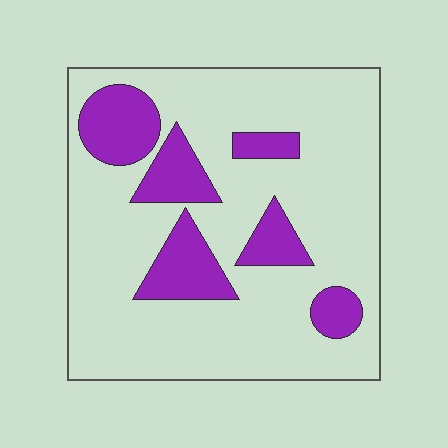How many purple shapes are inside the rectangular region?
6.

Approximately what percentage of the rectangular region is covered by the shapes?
Approximately 20%.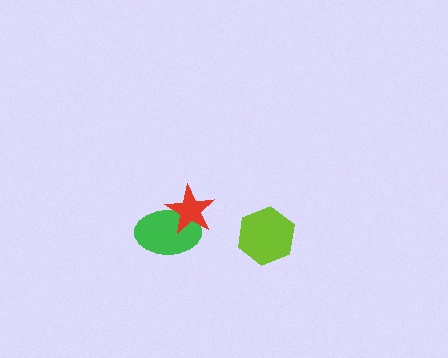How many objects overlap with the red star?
1 object overlaps with the red star.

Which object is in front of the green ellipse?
The red star is in front of the green ellipse.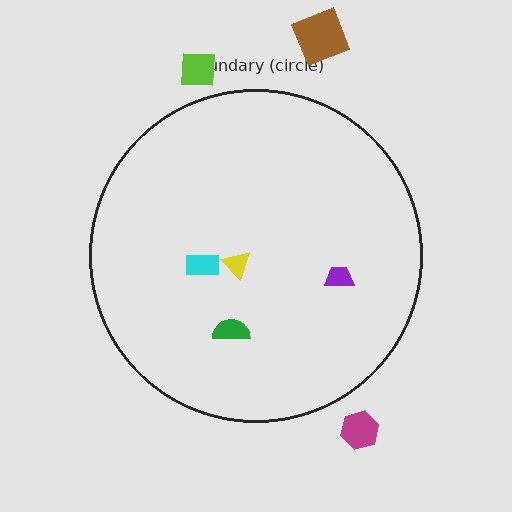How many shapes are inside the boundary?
4 inside, 3 outside.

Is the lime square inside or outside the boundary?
Outside.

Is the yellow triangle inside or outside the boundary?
Inside.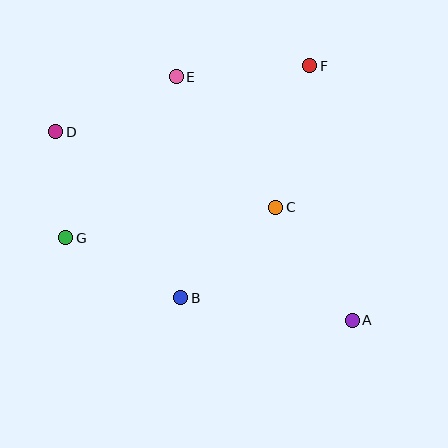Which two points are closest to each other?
Points D and G are closest to each other.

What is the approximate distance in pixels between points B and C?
The distance between B and C is approximately 131 pixels.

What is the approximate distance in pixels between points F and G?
The distance between F and G is approximately 299 pixels.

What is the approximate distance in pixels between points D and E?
The distance between D and E is approximately 132 pixels.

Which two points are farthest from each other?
Points A and D are farthest from each other.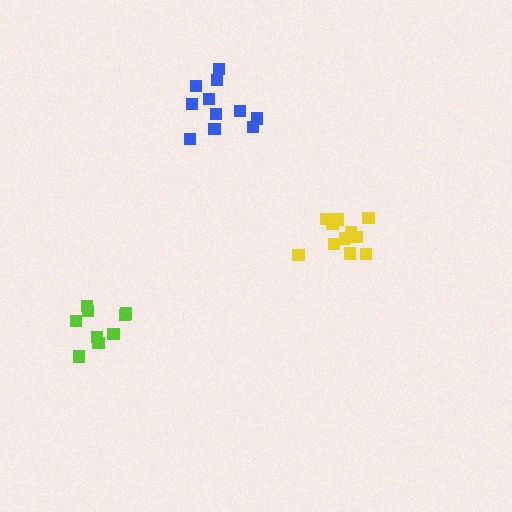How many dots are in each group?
Group 1: 11 dots, Group 2: 9 dots, Group 3: 11 dots (31 total).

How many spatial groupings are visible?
There are 3 spatial groupings.